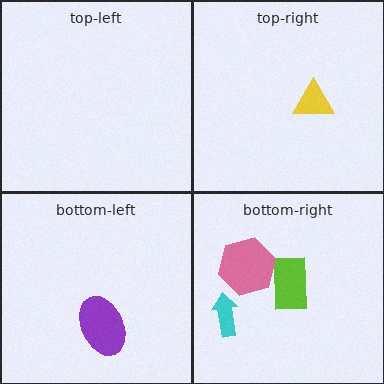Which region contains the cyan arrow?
The bottom-right region.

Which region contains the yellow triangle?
The top-right region.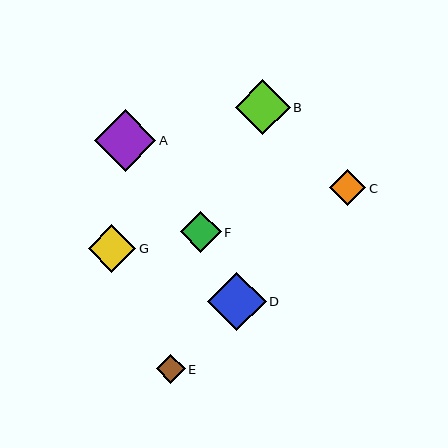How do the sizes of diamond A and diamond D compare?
Diamond A and diamond D are approximately the same size.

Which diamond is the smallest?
Diamond E is the smallest with a size of approximately 29 pixels.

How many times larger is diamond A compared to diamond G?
Diamond A is approximately 1.3 times the size of diamond G.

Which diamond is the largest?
Diamond A is the largest with a size of approximately 61 pixels.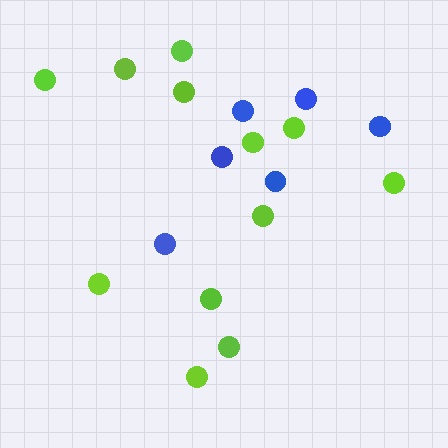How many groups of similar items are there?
There are 2 groups: one group of blue circles (6) and one group of lime circles (12).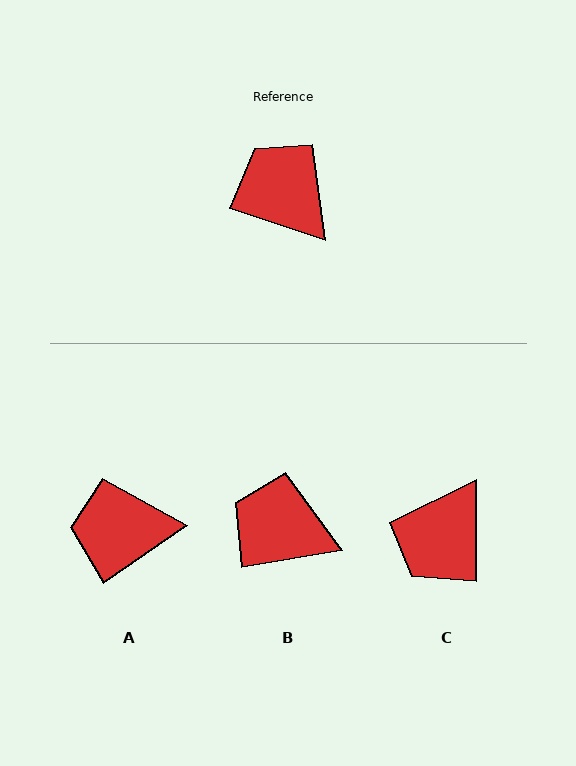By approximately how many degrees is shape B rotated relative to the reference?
Approximately 28 degrees counter-clockwise.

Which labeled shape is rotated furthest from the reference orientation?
C, about 108 degrees away.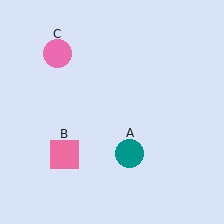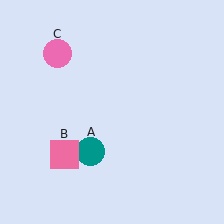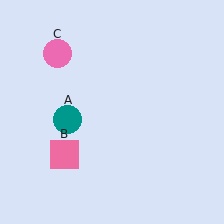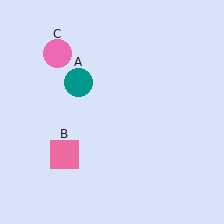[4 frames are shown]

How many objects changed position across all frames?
1 object changed position: teal circle (object A).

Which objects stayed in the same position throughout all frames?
Pink square (object B) and pink circle (object C) remained stationary.